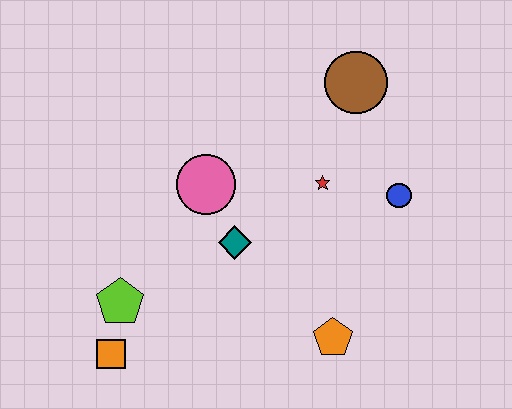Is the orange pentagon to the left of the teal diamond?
No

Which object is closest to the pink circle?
The teal diamond is closest to the pink circle.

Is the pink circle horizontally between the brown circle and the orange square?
Yes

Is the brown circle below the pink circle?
No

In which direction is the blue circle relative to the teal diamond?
The blue circle is to the right of the teal diamond.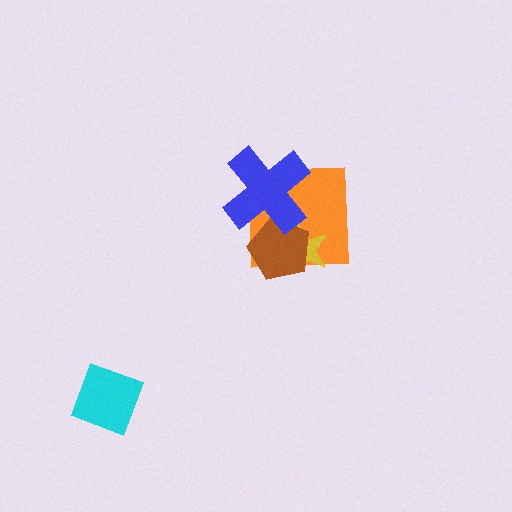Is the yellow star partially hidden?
Yes, it is partially covered by another shape.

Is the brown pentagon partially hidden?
Yes, it is partially covered by another shape.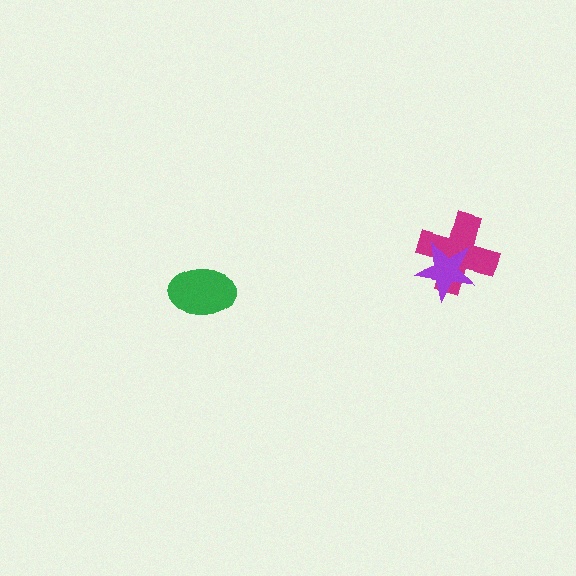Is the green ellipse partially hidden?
No, no other shape covers it.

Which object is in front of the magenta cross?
The purple star is in front of the magenta cross.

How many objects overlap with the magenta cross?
1 object overlaps with the magenta cross.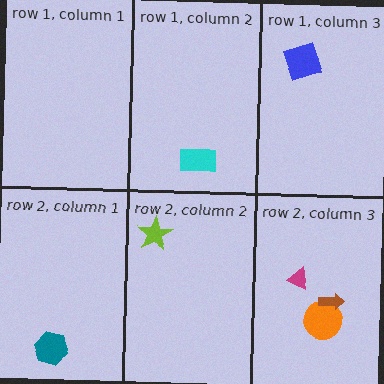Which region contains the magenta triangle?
The row 2, column 3 region.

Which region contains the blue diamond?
The row 1, column 3 region.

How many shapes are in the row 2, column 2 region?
1.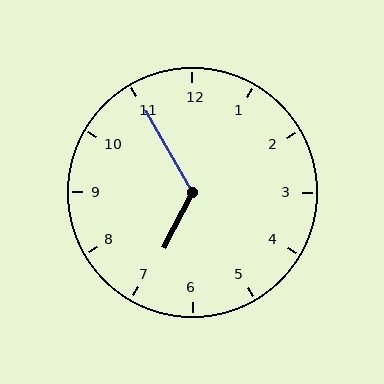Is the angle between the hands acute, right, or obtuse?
It is obtuse.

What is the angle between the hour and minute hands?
Approximately 122 degrees.